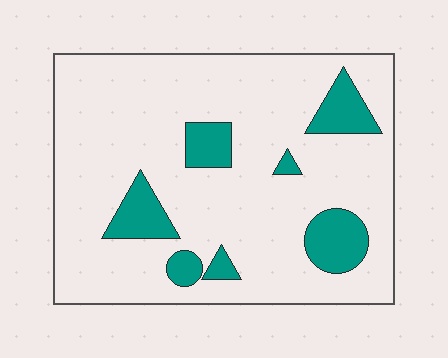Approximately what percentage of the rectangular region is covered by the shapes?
Approximately 15%.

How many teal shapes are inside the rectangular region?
7.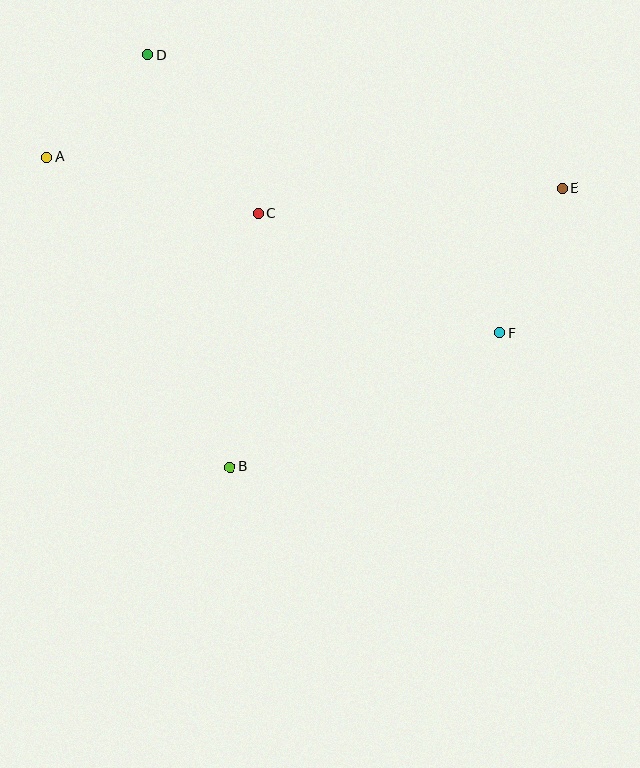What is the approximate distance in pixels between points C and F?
The distance between C and F is approximately 270 pixels.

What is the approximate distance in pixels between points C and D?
The distance between C and D is approximately 193 pixels.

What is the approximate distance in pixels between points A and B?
The distance between A and B is approximately 360 pixels.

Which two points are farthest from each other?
Points A and E are farthest from each other.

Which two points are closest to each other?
Points A and D are closest to each other.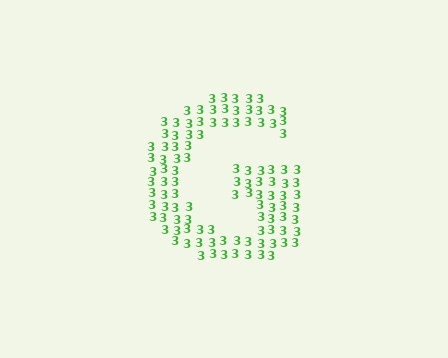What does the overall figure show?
The overall figure shows the letter G.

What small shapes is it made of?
It is made of small digit 3's.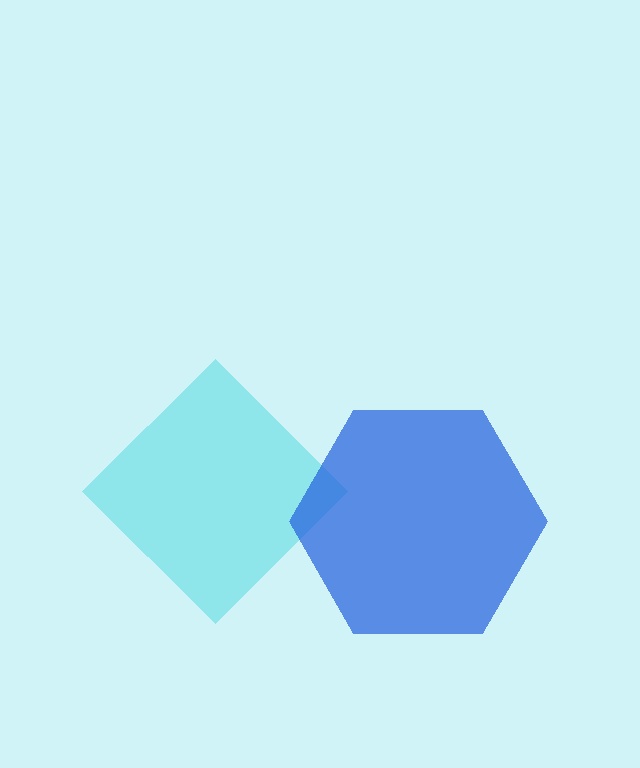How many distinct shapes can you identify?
There are 2 distinct shapes: a cyan diamond, a blue hexagon.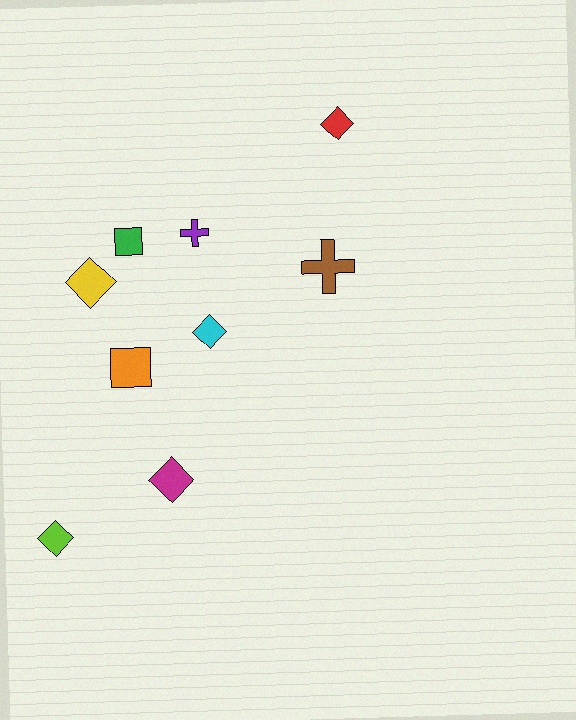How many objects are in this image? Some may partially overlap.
There are 9 objects.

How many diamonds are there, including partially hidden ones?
There are 5 diamonds.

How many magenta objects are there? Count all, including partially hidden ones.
There is 1 magenta object.